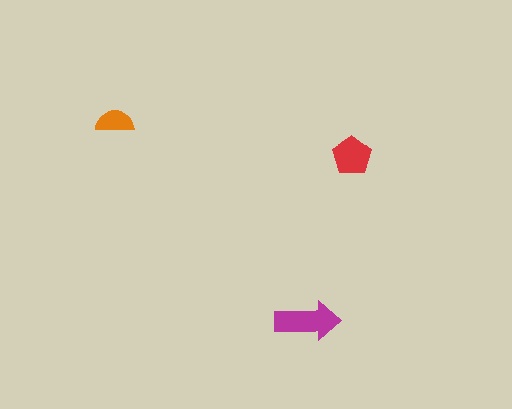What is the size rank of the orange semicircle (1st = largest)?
3rd.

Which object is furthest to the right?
The red pentagon is rightmost.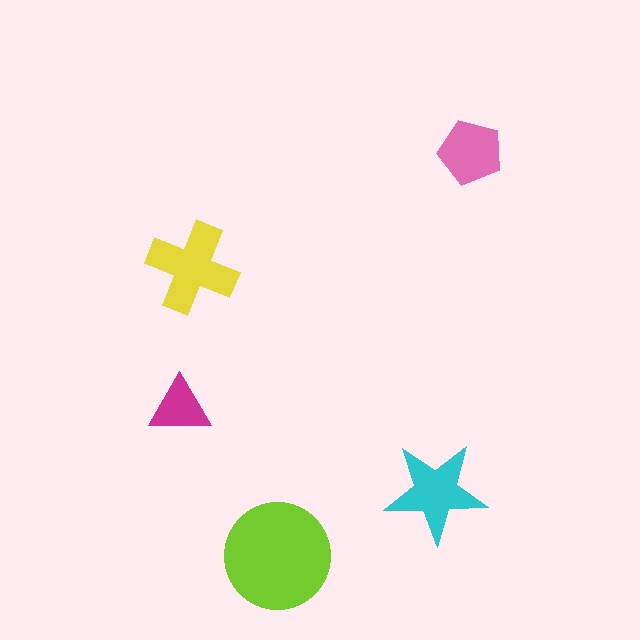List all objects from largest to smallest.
The lime circle, the yellow cross, the cyan star, the pink pentagon, the magenta triangle.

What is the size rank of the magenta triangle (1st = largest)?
5th.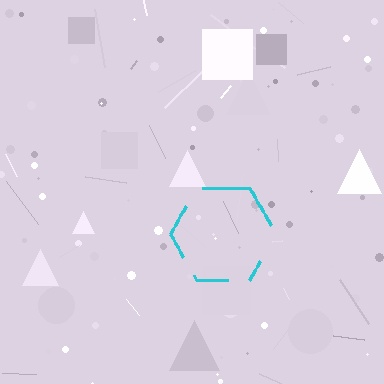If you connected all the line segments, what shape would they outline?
They would outline a hexagon.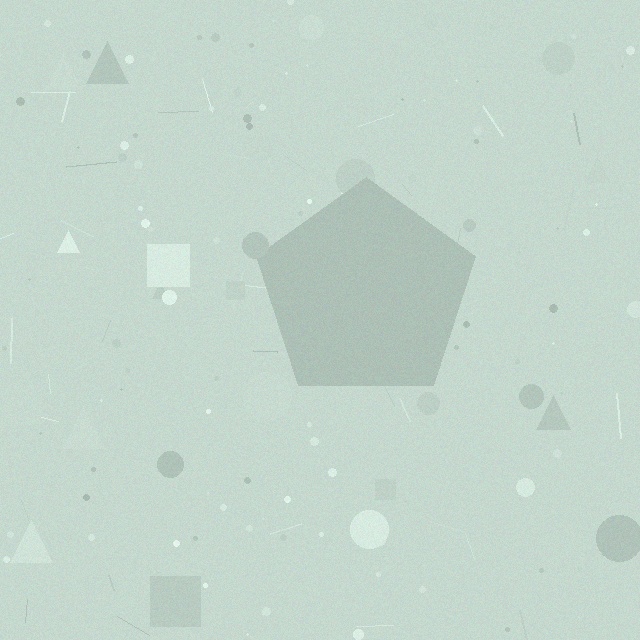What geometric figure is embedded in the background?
A pentagon is embedded in the background.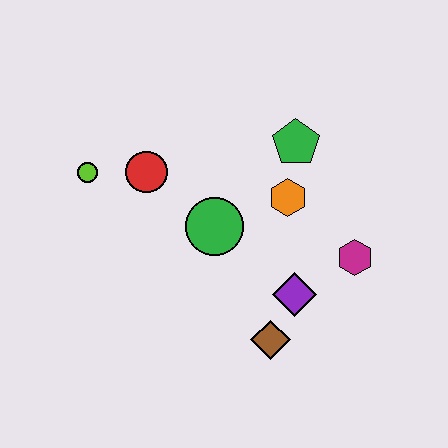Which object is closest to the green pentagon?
The orange hexagon is closest to the green pentagon.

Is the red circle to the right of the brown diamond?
No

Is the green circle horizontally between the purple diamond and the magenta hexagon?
No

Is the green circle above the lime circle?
No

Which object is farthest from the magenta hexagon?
The lime circle is farthest from the magenta hexagon.